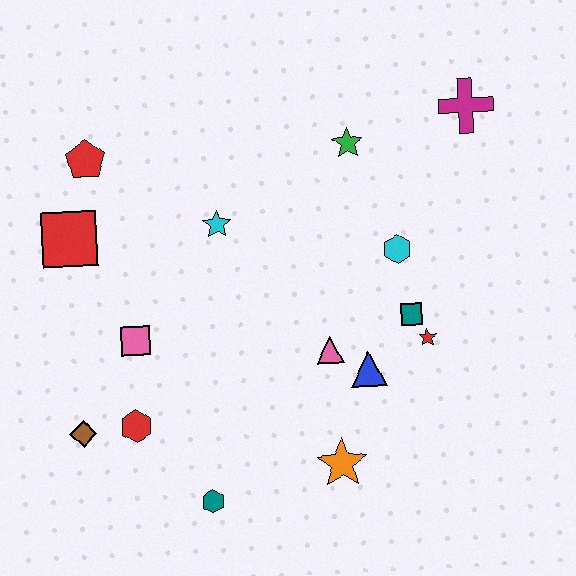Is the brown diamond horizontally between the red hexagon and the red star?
No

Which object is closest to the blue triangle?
The pink triangle is closest to the blue triangle.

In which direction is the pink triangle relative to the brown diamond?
The pink triangle is to the right of the brown diamond.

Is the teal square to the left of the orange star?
No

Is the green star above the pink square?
Yes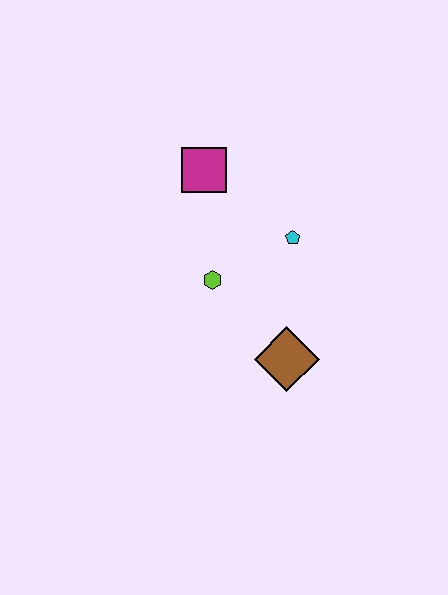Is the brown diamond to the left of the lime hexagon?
No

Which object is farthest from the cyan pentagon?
The brown diamond is farthest from the cyan pentagon.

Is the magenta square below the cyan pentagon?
No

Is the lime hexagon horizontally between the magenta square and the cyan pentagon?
Yes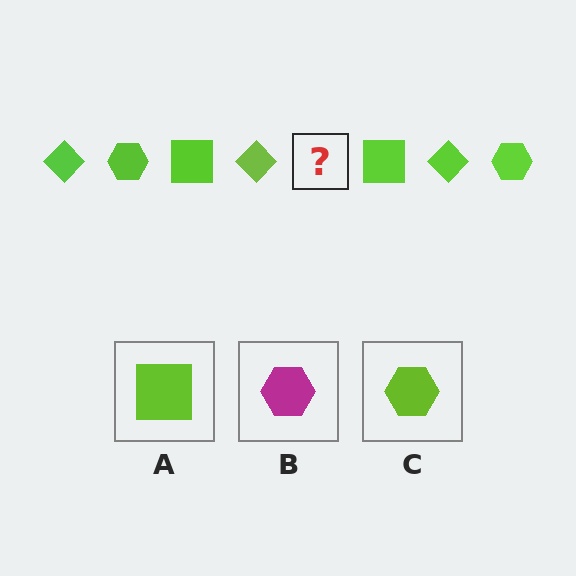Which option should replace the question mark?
Option C.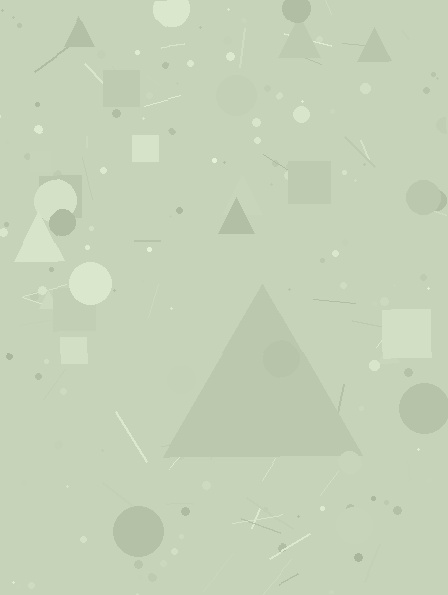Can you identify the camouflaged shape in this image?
The camouflaged shape is a triangle.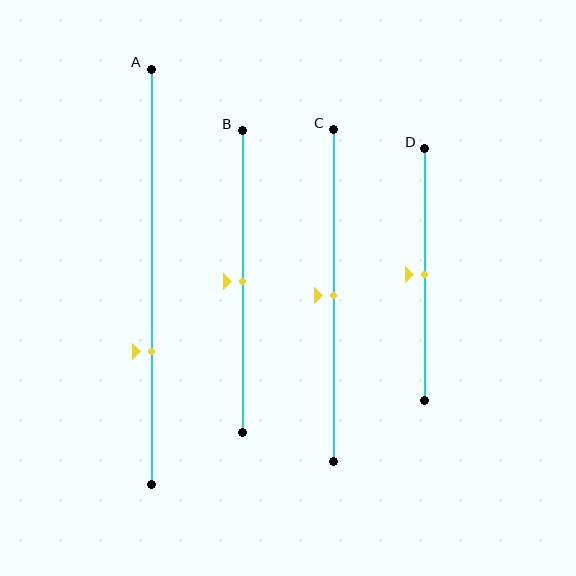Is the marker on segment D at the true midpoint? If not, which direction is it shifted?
Yes, the marker on segment D is at the true midpoint.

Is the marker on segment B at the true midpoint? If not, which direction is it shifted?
Yes, the marker on segment B is at the true midpoint.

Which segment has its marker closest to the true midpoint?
Segment B has its marker closest to the true midpoint.